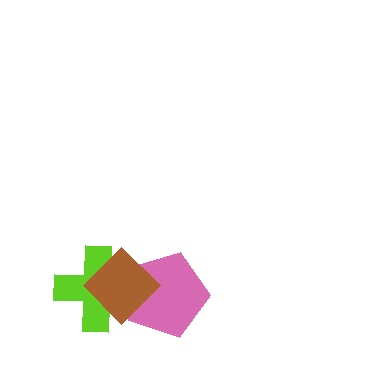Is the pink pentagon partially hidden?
Yes, it is partially covered by another shape.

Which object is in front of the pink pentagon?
The brown diamond is in front of the pink pentagon.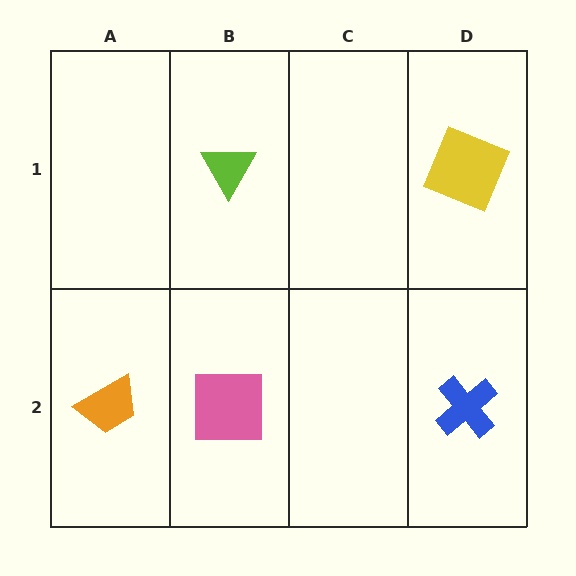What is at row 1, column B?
A lime triangle.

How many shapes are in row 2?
3 shapes.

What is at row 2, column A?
An orange trapezoid.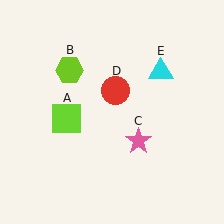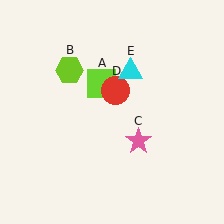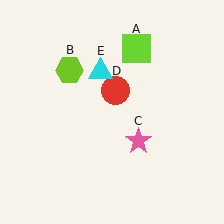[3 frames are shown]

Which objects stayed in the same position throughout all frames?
Lime hexagon (object B) and pink star (object C) and red circle (object D) remained stationary.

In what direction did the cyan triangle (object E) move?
The cyan triangle (object E) moved left.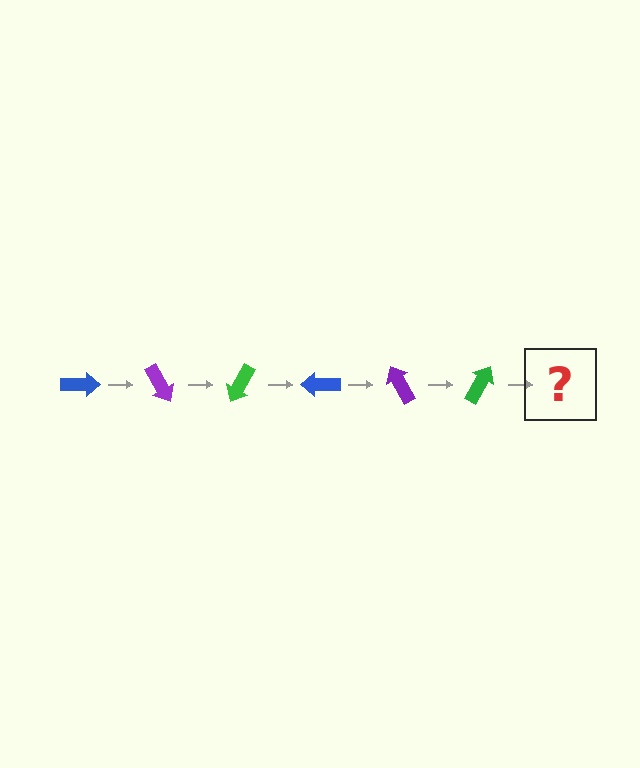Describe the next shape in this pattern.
It should be a blue arrow, rotated 360 degrees from the start.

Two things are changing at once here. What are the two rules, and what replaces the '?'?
The two rules are that it rotates 60 degrees each step and the color cycles through blue, purple, and green. The '?' should be a blue arrow, rotated 360 degrees from the start.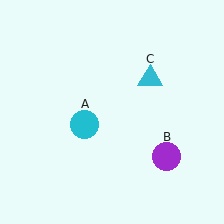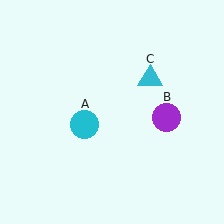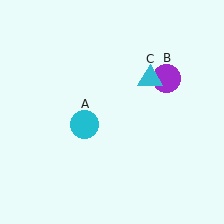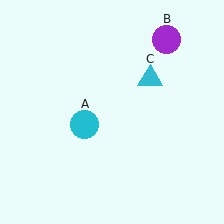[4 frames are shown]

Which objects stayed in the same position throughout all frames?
Cyan circle (object A) and cyan triangle (object C) remained stationary.